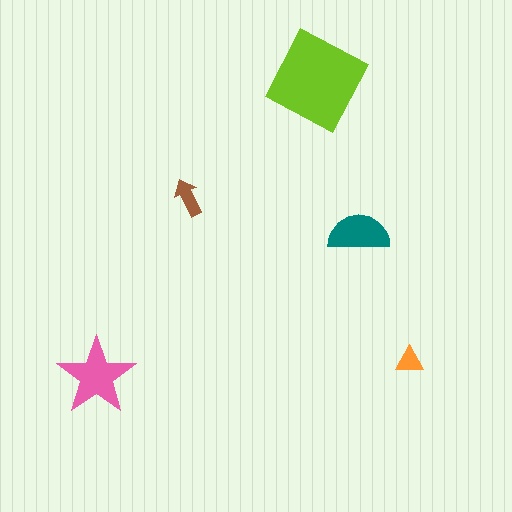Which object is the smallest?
The orange triangle.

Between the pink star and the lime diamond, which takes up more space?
The lime diamond.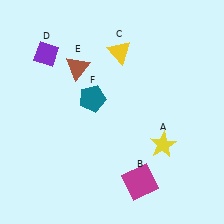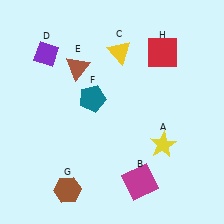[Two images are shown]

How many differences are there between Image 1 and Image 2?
There are 2 differences between the two images.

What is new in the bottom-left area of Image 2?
A brown hexagon (G) was added in the bottom-left area of Image 2.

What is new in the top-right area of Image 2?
A red square (H) was added in the top-right area of Image 2.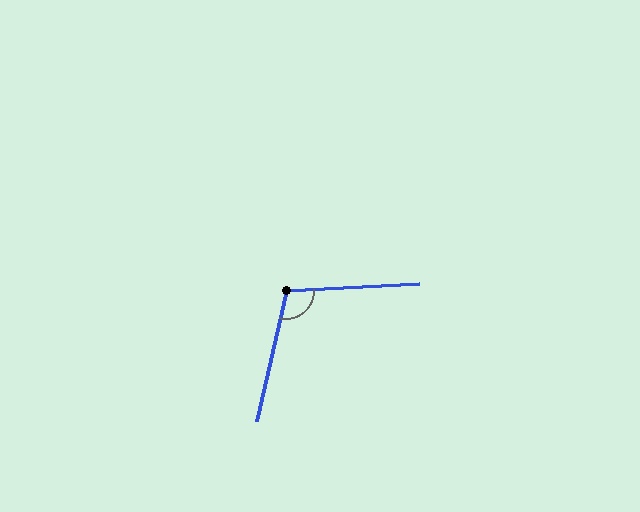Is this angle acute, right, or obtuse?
It is obtuse.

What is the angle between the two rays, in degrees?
Approximately 106 degrees.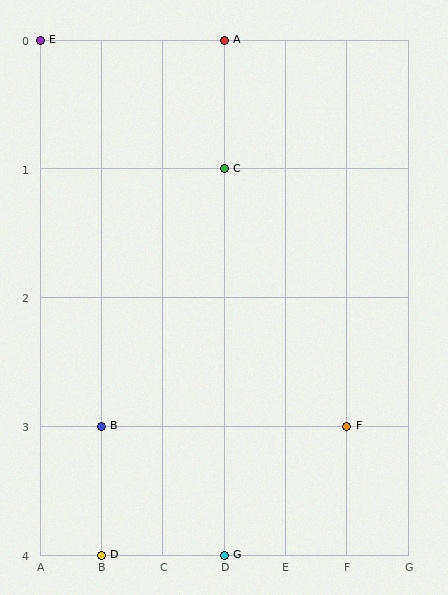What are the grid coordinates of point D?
Point D is at grid coordinates (B, 4).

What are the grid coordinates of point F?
Point F is at grid coordinates (F, 3).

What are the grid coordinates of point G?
Point G is at grid coordinates (D, 4).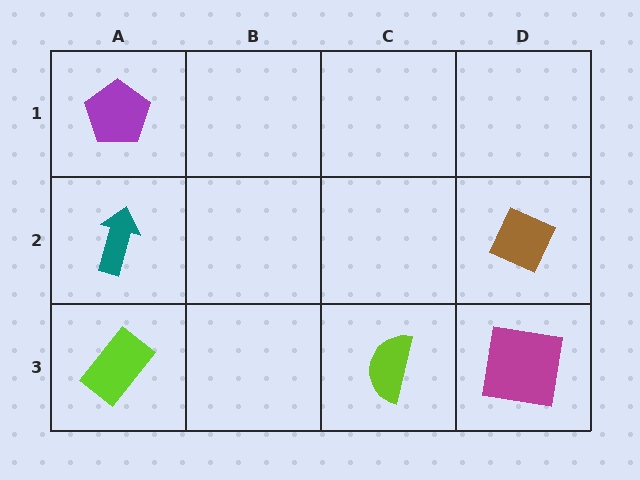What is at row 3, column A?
A lime rectangle.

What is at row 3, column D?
A magenta square.